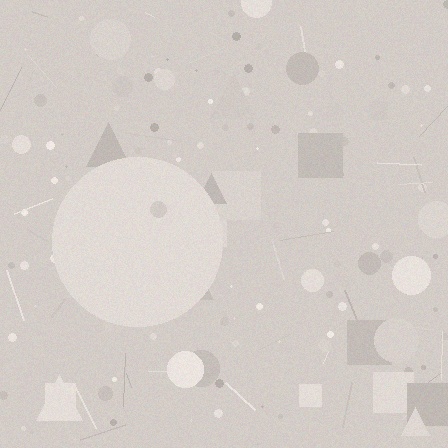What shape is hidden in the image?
A circle is hidden in the image.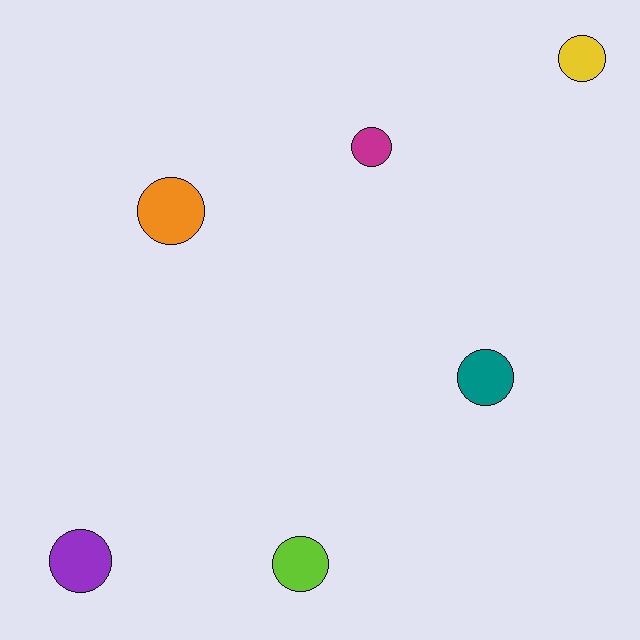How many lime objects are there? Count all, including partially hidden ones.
There is 1 lime object.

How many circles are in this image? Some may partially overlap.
There are 6 circles.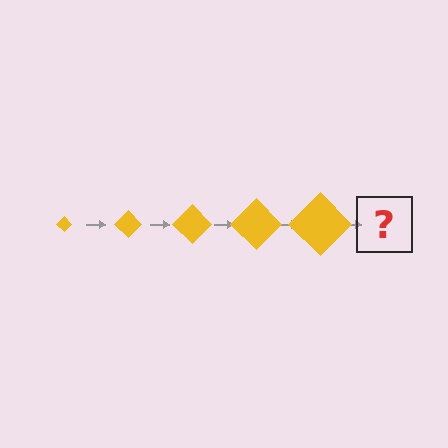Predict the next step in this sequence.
The next step is a yellow diamond, larger than the previous one.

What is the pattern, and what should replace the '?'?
The pattern is that the diamond gets progressively larger each step. The '?' should be a yellow diamond, larger than the previous one.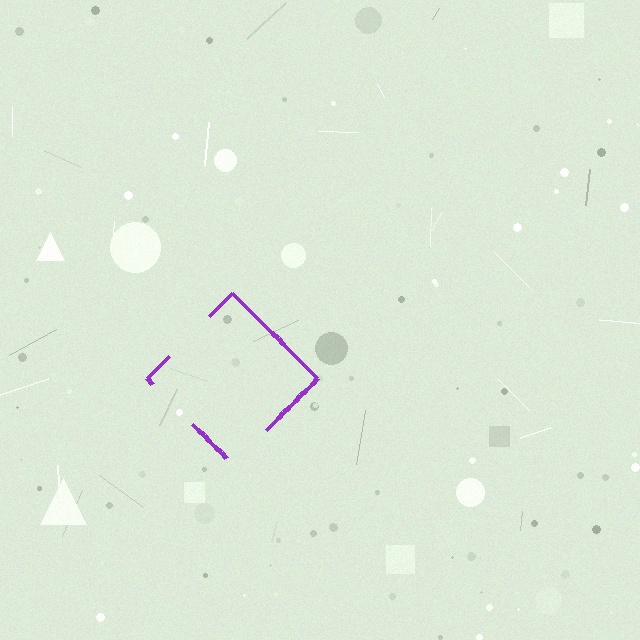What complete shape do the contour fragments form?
The contour fragments form a diamond.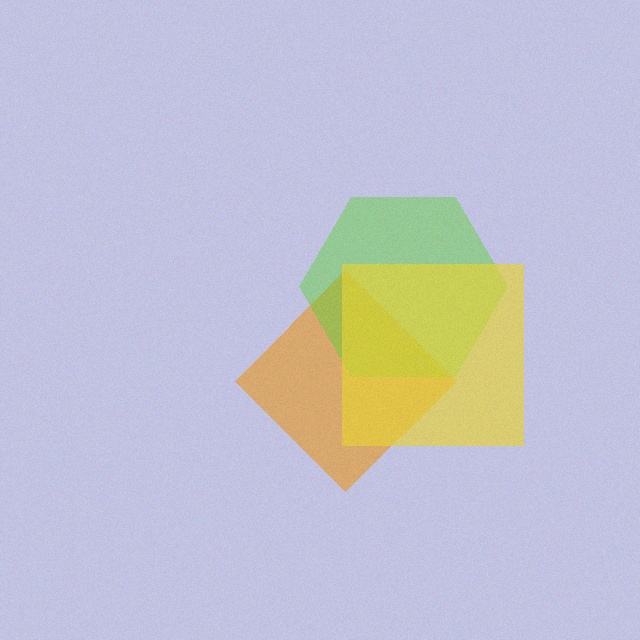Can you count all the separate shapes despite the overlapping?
Yes, there are 3 separate shapes.